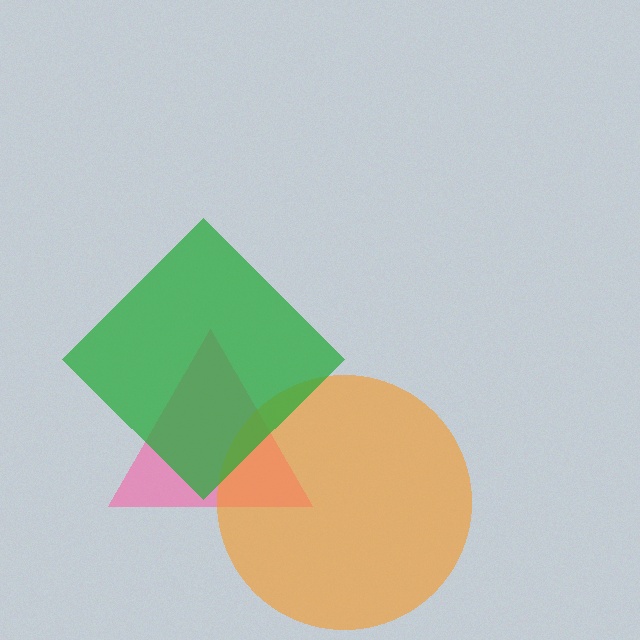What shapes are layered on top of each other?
The layered shapes are: a pink triangle, an orange circle, a green diamond.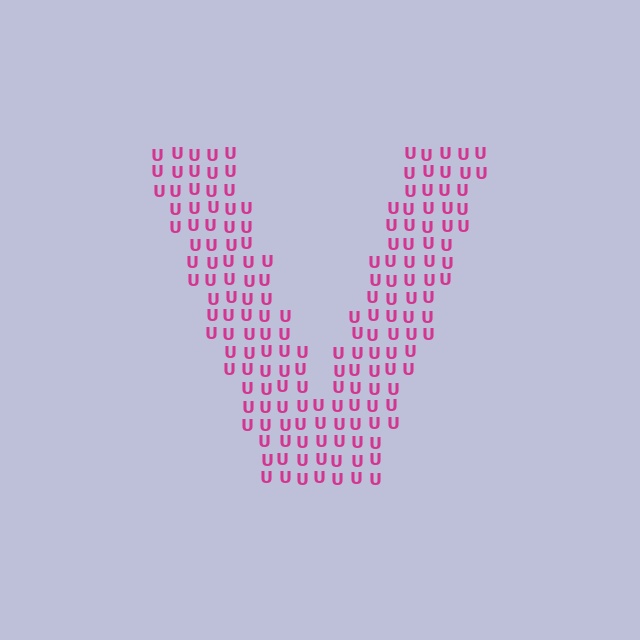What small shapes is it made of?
It is made of small letter U's.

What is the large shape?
The large shape is the letter V.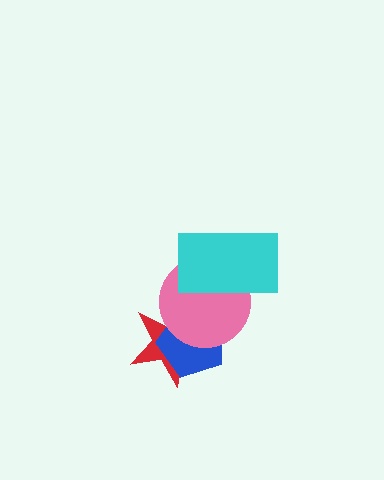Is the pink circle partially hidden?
Yes, it is partially covered by another shape.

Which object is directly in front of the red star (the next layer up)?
The blue pentagon is directly in front of the red star.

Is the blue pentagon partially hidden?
Yes, it is partially covered by another shape.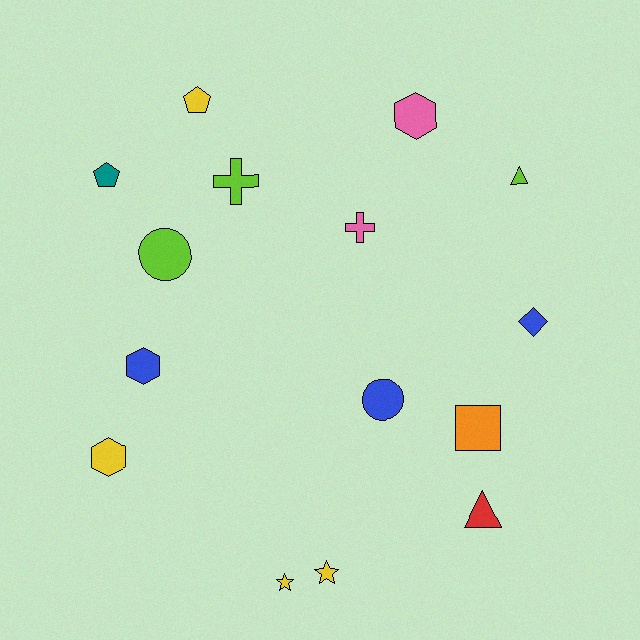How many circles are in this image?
There are 2 circles.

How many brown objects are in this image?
There are no brown objects.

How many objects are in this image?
There are 15 objects.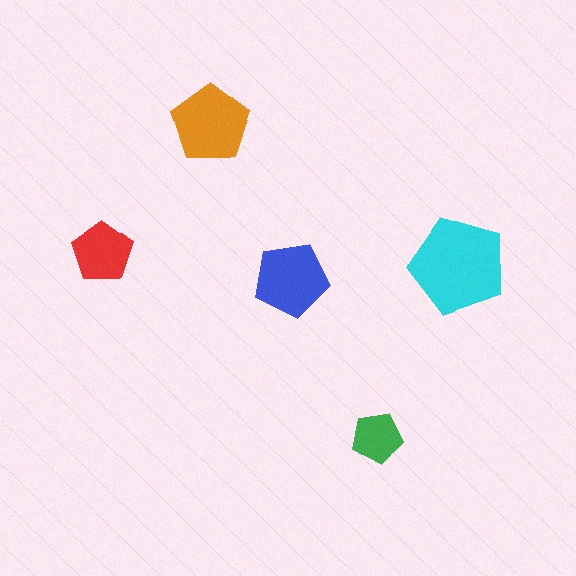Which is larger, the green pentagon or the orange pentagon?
The orange one.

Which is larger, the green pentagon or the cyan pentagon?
The cyan one.